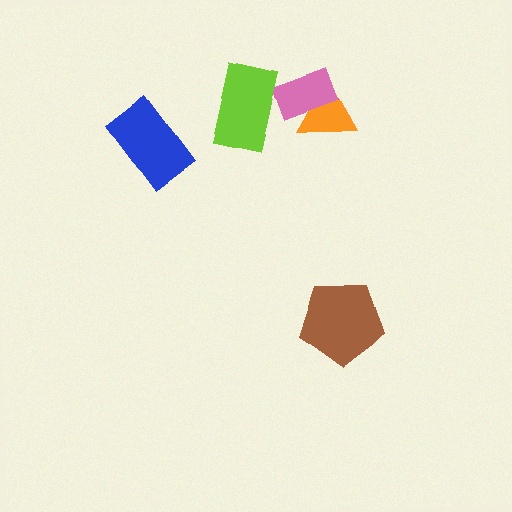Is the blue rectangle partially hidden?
No, no other shape covers it.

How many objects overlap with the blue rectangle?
0 objects overlap with the blue rectangle.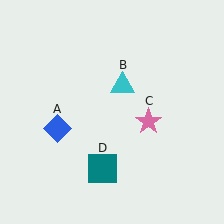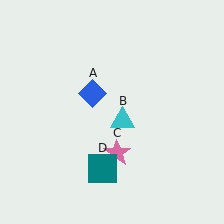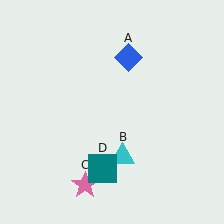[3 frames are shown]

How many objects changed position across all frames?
3 objects changed position: blue diamond (object A), cyan triangle (object B), pink star (object C).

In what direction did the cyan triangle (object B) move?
The cyan triangle (object B) moved down.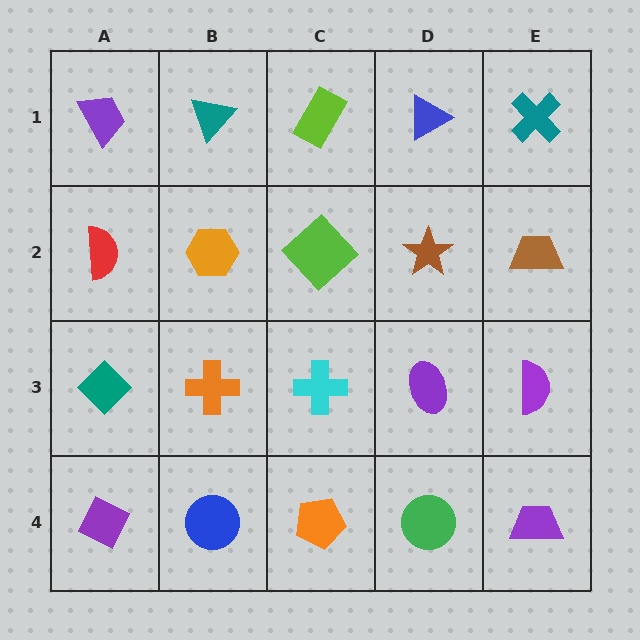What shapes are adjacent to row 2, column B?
A teal triangle (row 1, column B), an orange cross (row 3, column B), a red semicircle (row 2, column A), a lime diamond (row 2, column C).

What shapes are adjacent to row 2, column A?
A purple trapezoid (row 1, column A), a teal diamond (row 3, column A), an orange hexagon (row 2, column B).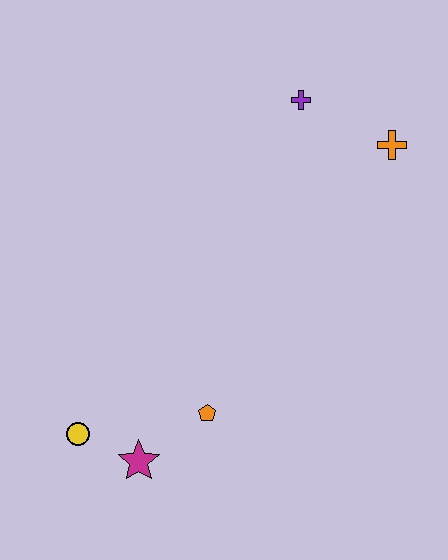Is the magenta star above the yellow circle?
No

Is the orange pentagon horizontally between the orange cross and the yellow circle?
Yes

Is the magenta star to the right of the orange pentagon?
No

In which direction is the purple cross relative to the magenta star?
The purple cross is above the magenta star.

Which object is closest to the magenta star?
The yellow circle is closest to the magenta star.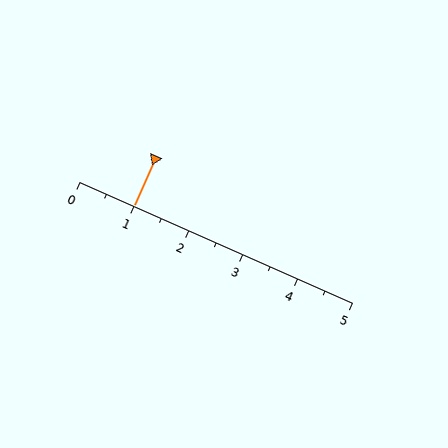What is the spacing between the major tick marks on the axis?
The major ticks are spaced 1 apart.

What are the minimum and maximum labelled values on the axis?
The axis runs from 0 to 5.